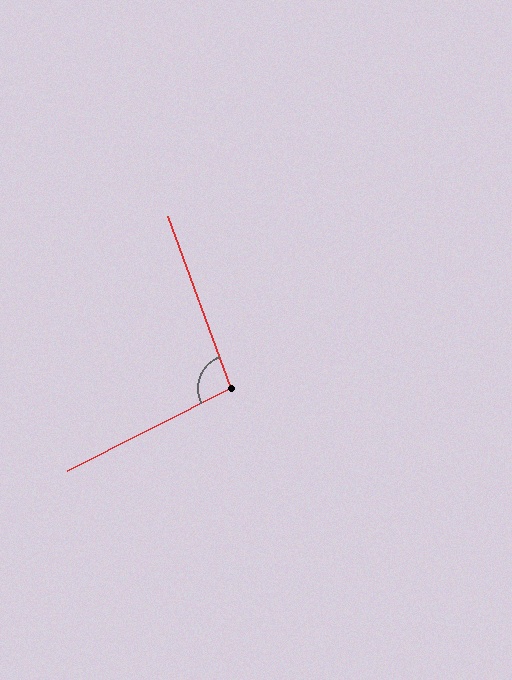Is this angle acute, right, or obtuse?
It is obtuse.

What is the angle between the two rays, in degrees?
Approximately 97 degrees.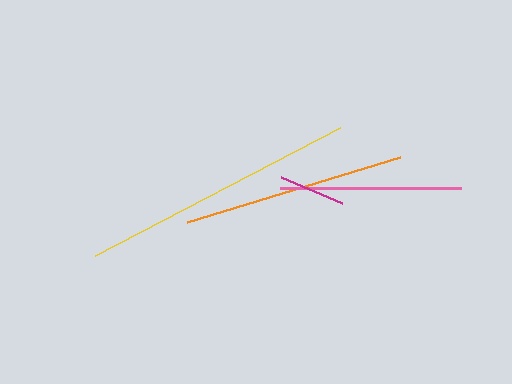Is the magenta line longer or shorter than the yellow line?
The yellow line is longer than the magenta line.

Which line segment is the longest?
The yellow line is the longest at approximately 276 pixels.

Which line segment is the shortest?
The magenta line is the shortest at approximately 66 pixels.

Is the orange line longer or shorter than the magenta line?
The orange line is longer than the magenta line.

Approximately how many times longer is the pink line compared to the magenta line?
The pink line is approximately 2.7 times the length of the magenta line.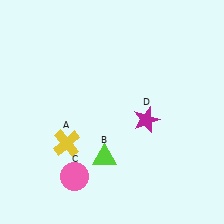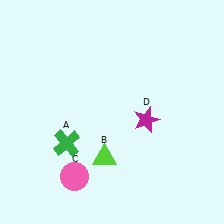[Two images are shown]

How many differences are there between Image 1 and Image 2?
There is 1 difference between the two images.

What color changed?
The cross (A) changed from yellow in Image 1 to green in Image 2.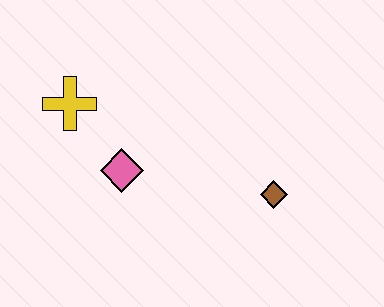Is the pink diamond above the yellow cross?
No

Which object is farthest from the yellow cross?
The brown diamond is farthest from the yellow cross.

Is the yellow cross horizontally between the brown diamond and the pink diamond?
No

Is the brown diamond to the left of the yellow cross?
No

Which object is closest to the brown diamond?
The pink diamond is closest to the brown diamond.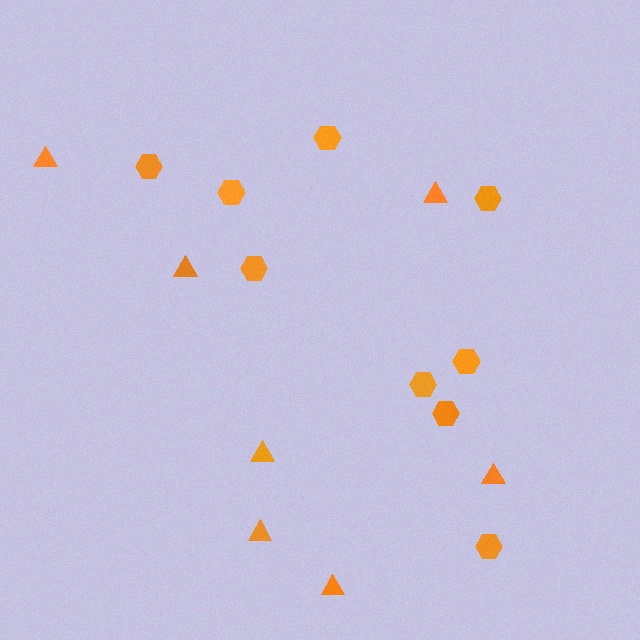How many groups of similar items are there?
There are 2 groups: one group of triangles (7) and one group of hexagons (9).